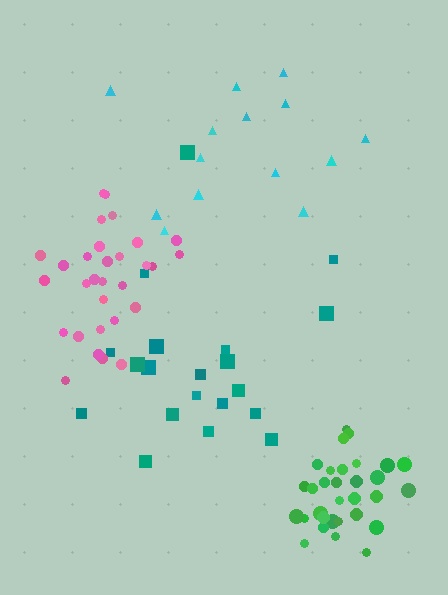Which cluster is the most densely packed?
Green.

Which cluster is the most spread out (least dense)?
Cyan.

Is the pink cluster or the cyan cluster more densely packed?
Pink.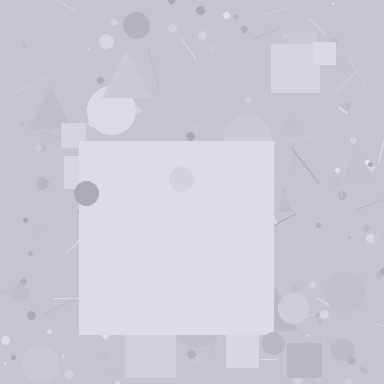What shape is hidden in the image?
A square is hidden in the image.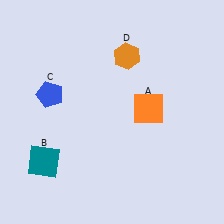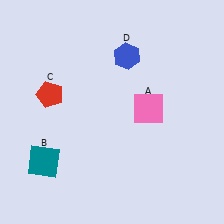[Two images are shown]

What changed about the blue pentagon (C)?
In Image 1, C is blue. In Image 2, it changed to red.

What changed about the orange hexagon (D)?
In Image 1, D is orange. In Image 2, it changed to blue.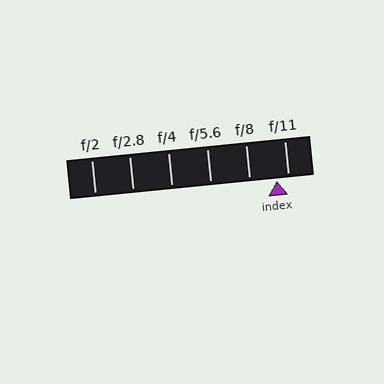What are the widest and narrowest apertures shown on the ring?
The widest aperture shown is f/2 and the narrowest is f/11.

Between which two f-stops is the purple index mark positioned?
The index mark is between f/8 and f/11.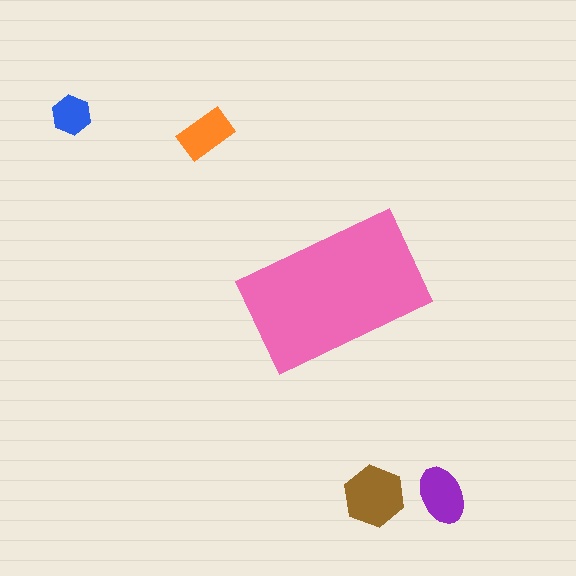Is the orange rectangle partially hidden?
No, the orange rectangle is fully visible.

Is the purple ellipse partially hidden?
No, the purple ellipse is fully visible.